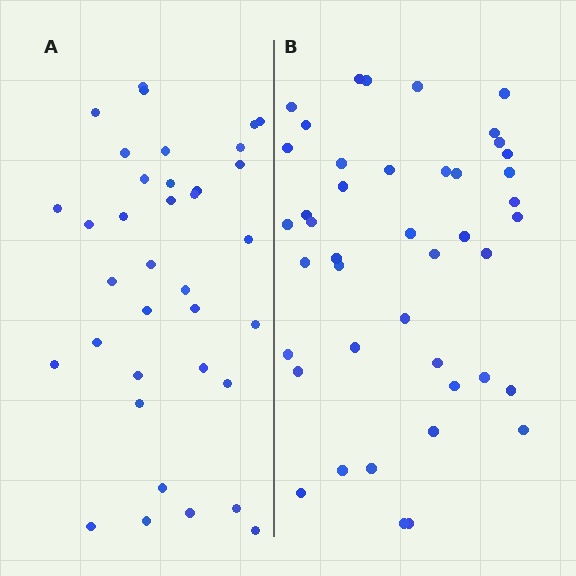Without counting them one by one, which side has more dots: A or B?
Region B (the right region) has more dots.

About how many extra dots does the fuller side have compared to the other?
Region B has roughly 8 or so more dots than region A.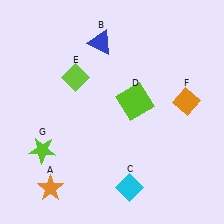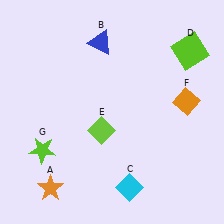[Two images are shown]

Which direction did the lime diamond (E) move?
The lime diamond (E) moved down.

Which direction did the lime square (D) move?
The lime square (D) moved right.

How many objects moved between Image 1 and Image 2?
2 objects moved between the two images.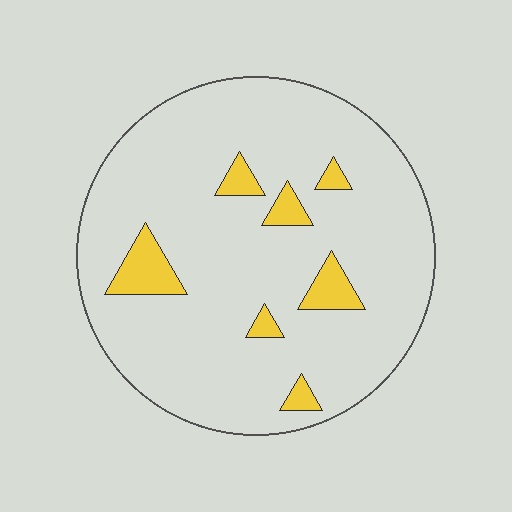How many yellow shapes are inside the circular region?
7.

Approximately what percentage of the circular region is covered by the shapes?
Approximately 10%.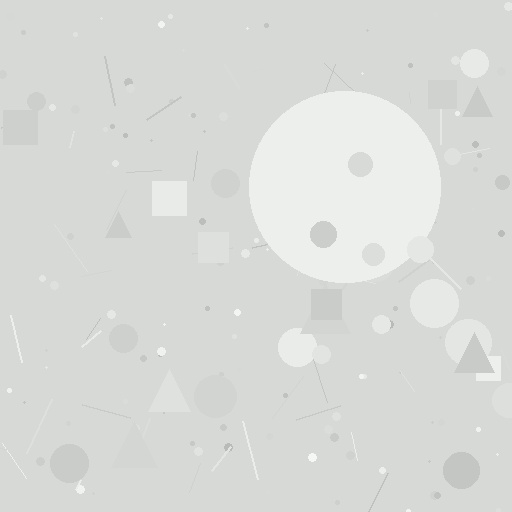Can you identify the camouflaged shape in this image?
The camouflaged shape is a circle.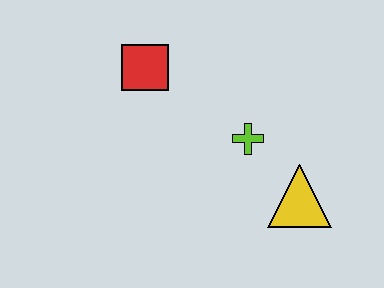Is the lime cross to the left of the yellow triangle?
Yes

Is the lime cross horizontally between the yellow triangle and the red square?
Yes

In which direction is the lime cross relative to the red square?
The lime cross is to the right of the red square.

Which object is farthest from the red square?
The yellow triangle is farthest from the red square.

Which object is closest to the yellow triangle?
The lime cross is closest to the yellow triangle.